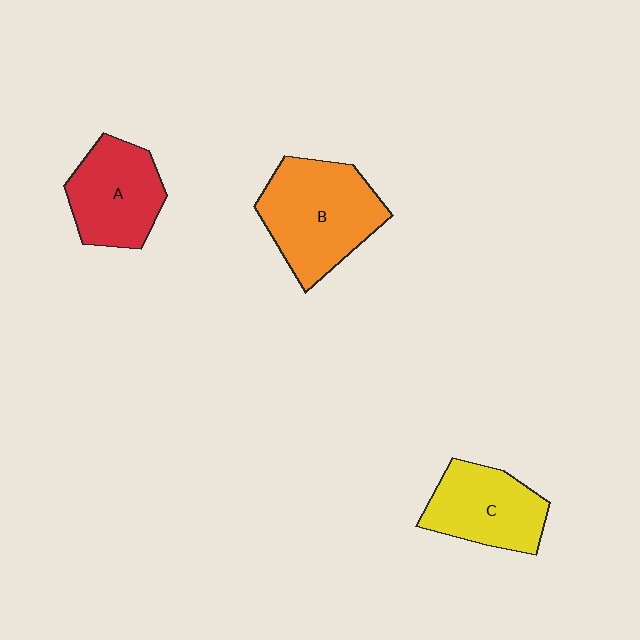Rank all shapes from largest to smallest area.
From largest to smallest: B (orange), A (red), C (yellow).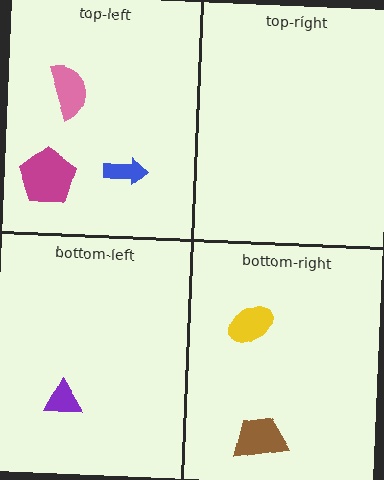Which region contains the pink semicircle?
The top-left region.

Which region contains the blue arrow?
The top-left region.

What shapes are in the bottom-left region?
The purple triangle.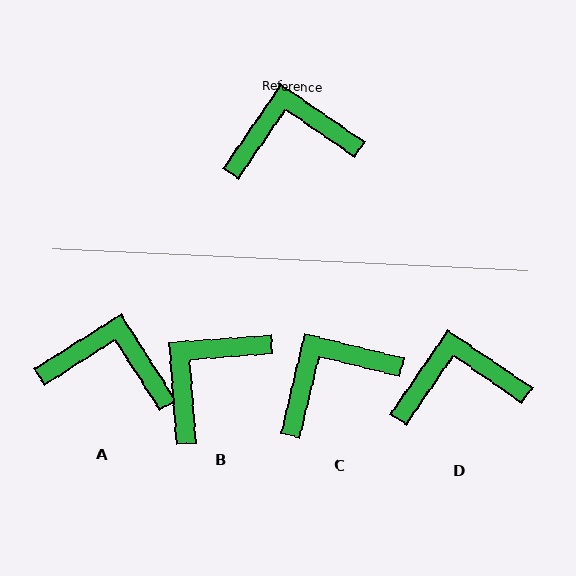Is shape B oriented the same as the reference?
No, it is off by about 39 degrees.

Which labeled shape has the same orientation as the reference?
D.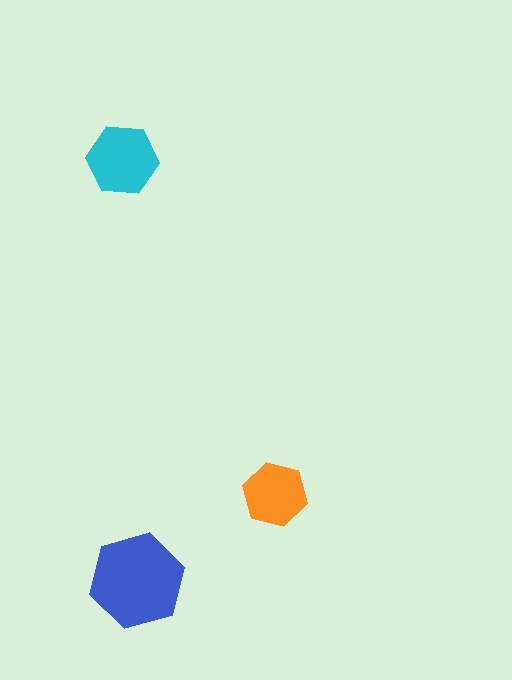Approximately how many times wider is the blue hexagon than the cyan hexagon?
About 1.5 times wider.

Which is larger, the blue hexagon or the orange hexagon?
The blue one.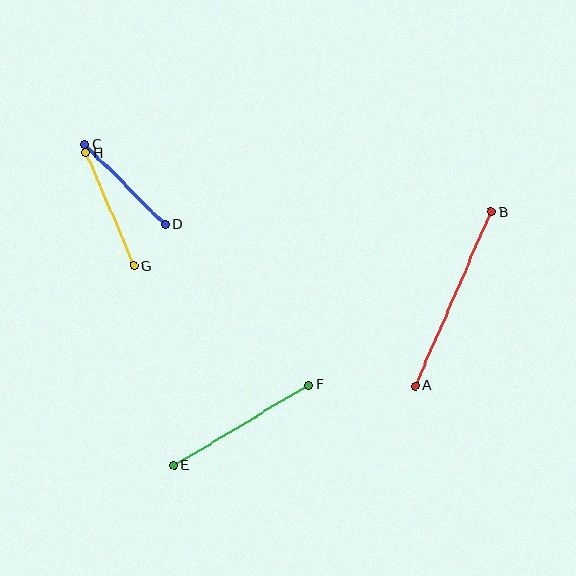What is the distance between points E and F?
The distance is approximately 157 pixels.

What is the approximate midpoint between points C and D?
The midpoint is at approximately (125, 185) pixels.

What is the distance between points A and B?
The distance is approximately 190 pixels.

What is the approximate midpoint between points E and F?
The midpoint is at approximately (241, 425) pixels.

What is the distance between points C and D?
The distance is approximately 114 pixels.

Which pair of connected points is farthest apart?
Points A and B are farthest apart.